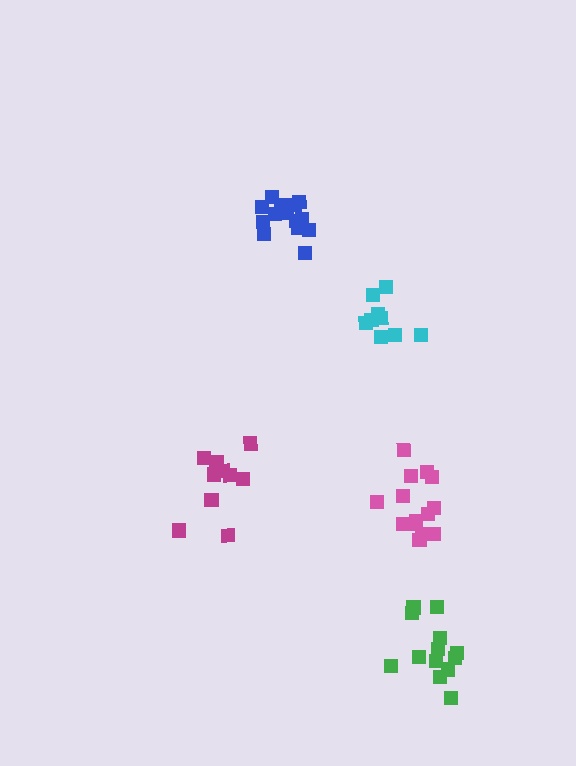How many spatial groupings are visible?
There are 5 spatial groupings.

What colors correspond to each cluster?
The clusters are colored: magenta, cyan, green, blue, pink.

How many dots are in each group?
Group 1: 10 dots, Group 2: 9 dots, Group 3: 13 dots, Group 4: 14 dots, Group 5: 14 dots (60 total).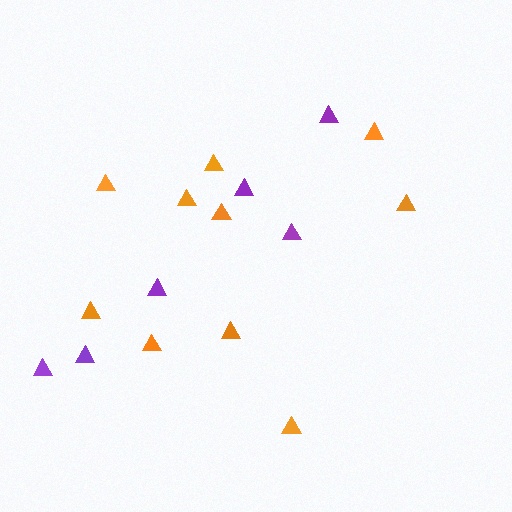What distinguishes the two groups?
There are 2 groups: one group of purple triangles (6) and one group of orange triangles (10).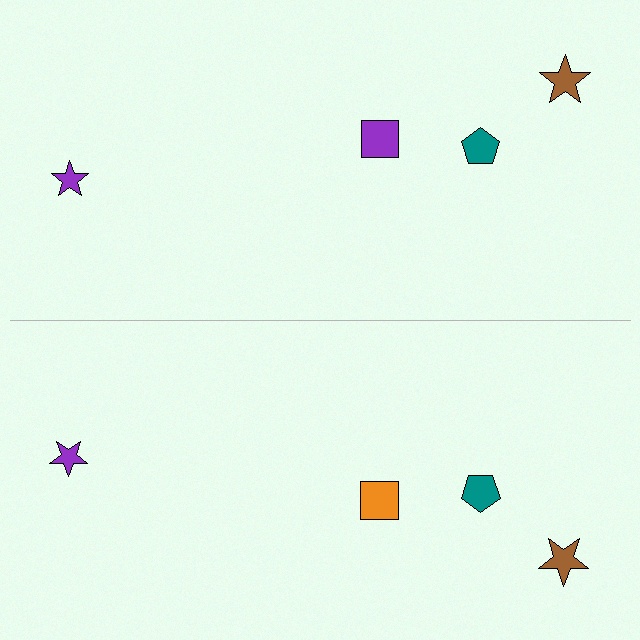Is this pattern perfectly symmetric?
No, the pattern is not perfectly symmetric. The orange square on the bottom side breaks the symmetry — its mirror counterpart is purple.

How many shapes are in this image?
There are 8 shapes in this image.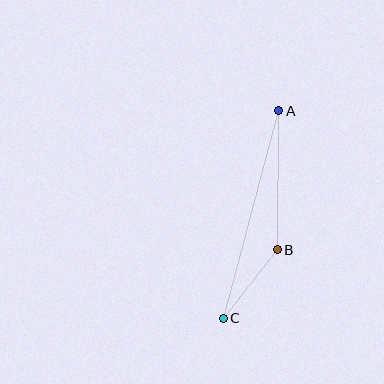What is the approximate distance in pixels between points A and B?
The distance between A and B is approximately 139 pixels.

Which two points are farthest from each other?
Points A and C are farthest from each other.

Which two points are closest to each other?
Points B and C are closest to each other.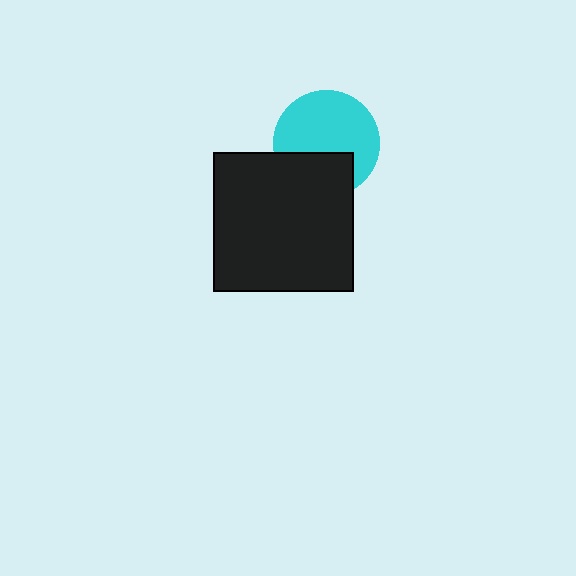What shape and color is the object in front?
The object in front is a black square.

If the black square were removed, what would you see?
You would see the complete cyan circle.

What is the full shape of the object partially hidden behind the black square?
The partially hidden object is a cyan circle.